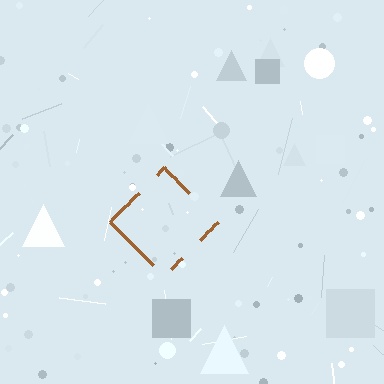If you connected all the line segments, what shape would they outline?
They would outline a diamond.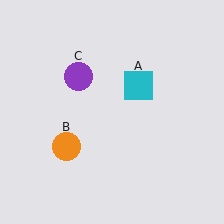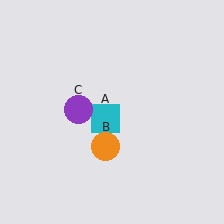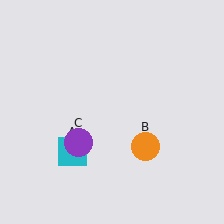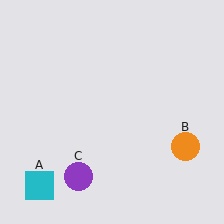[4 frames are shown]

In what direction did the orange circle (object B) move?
The orange circle (object B) moved right.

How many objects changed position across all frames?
3 objects changed position: cyan square (object A), orange circle (object B), purple circle (object C).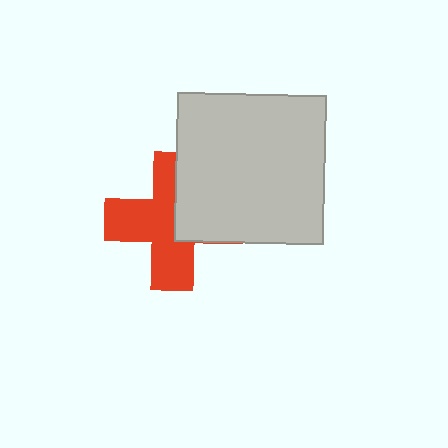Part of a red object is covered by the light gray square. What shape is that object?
It is a cross.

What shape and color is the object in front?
The object in front is a light gray square.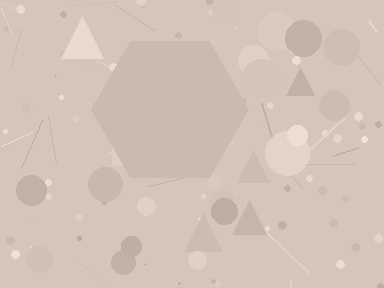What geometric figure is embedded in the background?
A hexagon is embedded in the background.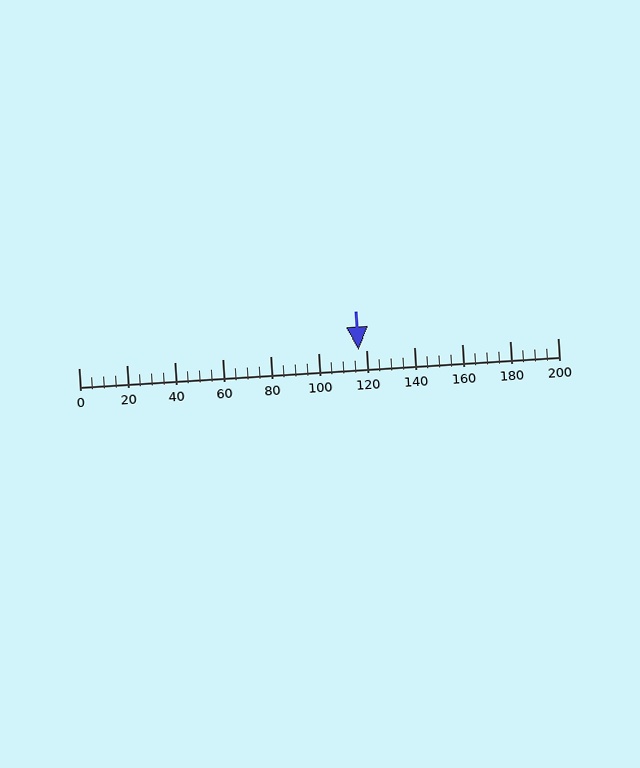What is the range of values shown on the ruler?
The ruler shows values from 0 to 200.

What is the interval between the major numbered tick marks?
The major tick marks are spaced 20 units apart.